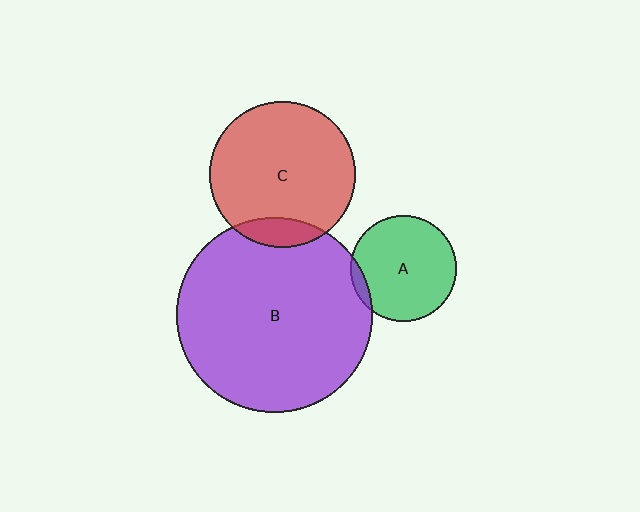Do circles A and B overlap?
Yes.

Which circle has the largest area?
Circle B (purple).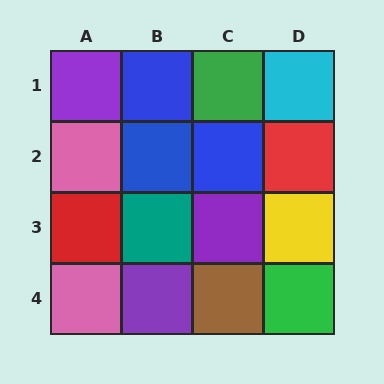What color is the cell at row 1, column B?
Blue.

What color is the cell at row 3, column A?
Red.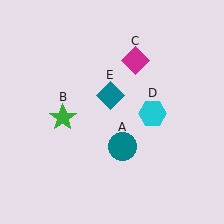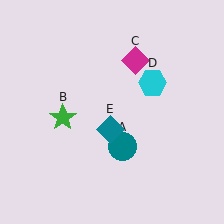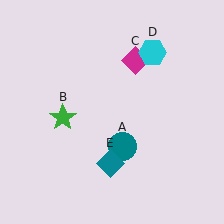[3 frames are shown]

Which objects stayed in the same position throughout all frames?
Teal circle (object A) and green star (object B) and magenta diamond (object C) remained stationary.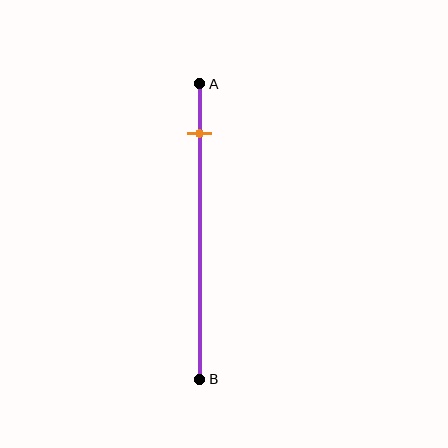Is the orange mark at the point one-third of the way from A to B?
No, the mark is at about 15% from A, not at the 33% one-third point.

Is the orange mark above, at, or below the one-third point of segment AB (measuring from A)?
The orange mark is above the one-third point of segment AB.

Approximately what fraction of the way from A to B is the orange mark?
The orange mark is approximately 15% of the way from A to B.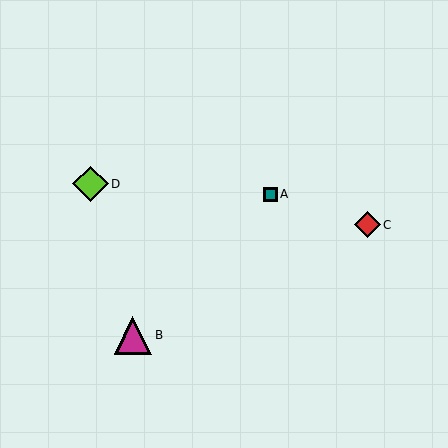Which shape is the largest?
The magenta triangle (labeled B) is the largest.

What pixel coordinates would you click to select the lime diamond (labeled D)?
Click at (91, 184) to select the lime diamond D.